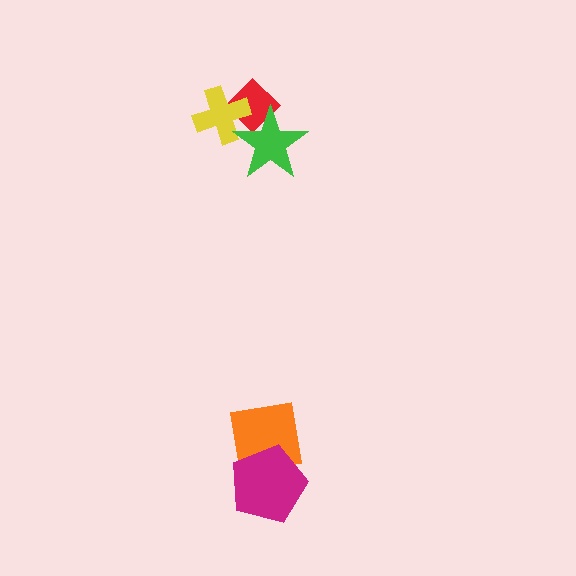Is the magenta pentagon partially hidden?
No, no other shape covers it.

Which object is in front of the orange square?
The magenta pentagon is in front of the orange square.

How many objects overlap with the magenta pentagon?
1 object overlaps with the magenta pentagon.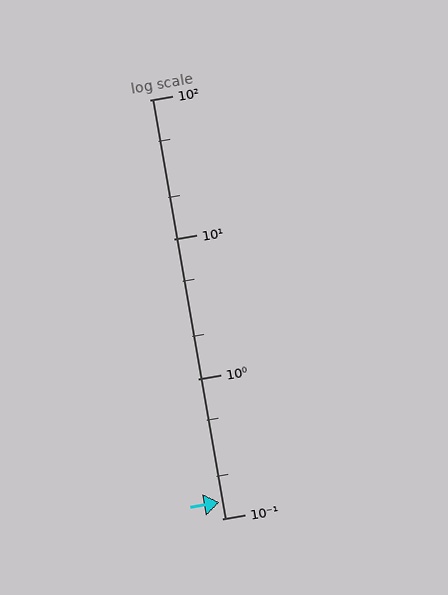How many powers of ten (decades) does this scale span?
The scale spans 3 decades, from 0.1 to 100.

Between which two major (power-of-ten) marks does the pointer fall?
The pointer is between 0.1 and 1.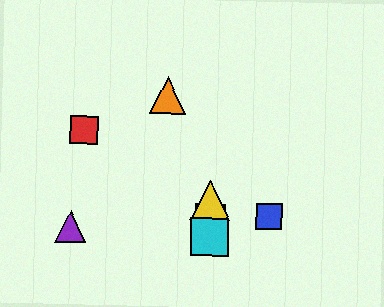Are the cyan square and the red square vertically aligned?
No, the cyan square is at x≈209 and the red square is at x≈84.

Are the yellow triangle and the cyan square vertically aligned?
Yes, both are at x≈210.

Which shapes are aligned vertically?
The green square, the yellow triangle, the cyan square are aligned vertically.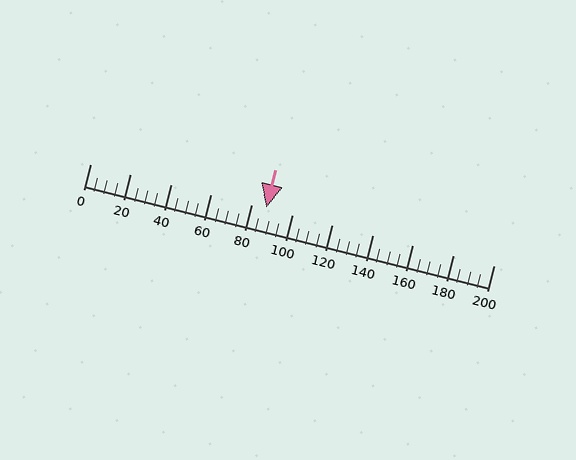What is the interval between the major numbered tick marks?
The major tick marks are spaced 20 units apart.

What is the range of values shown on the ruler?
The ruler shows values from 0 to 200.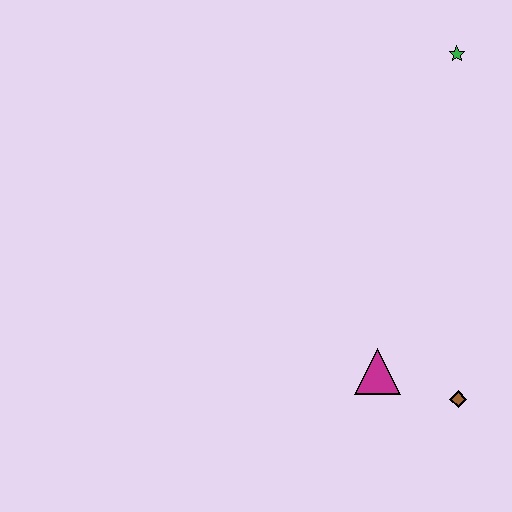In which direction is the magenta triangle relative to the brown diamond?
The magenta triangle is to the left of the brown diamond.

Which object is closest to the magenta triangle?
The brown diamond is closest to the magenta triangle.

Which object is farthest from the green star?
The brown diamond is farthest from the green star.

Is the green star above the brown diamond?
Yes